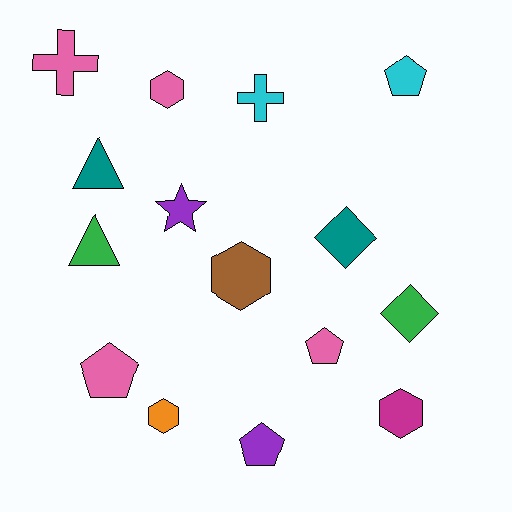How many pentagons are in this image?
There are 4 pentagons.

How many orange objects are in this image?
There is 1 orange object.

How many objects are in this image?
There are 15 objects.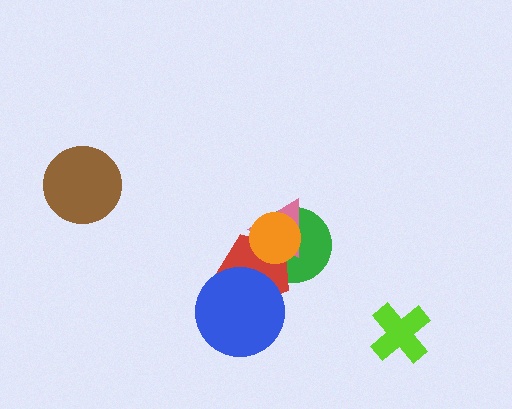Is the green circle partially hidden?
Yes, it is partially covered by another shape.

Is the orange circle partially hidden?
No, no other shape covers it.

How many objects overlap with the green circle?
3 objects overlap with the green circle.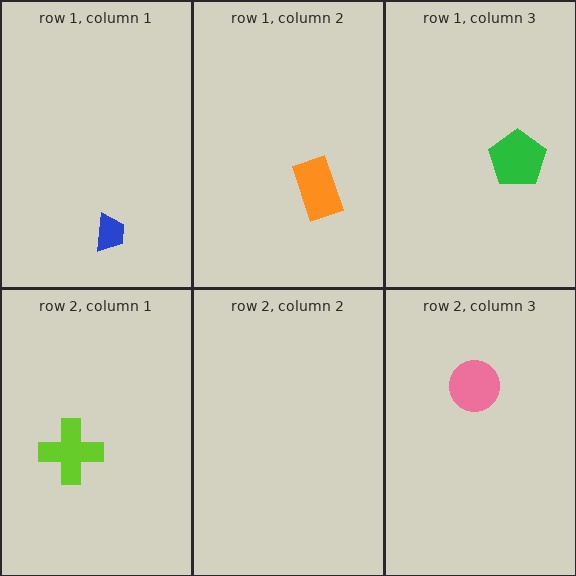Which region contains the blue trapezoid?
The row 1, column 1 region.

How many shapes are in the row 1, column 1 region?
1.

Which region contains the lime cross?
The row 2, column 1 region.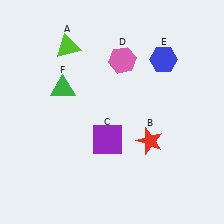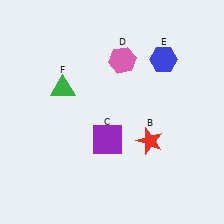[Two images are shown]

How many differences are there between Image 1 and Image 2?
There is 1 difference between the two images.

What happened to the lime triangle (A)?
The lime triangle (A) was removed in Image 2. It was in the top-left area of Image 1.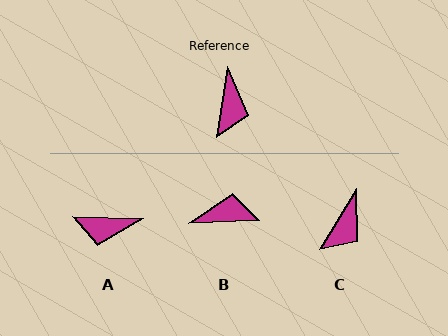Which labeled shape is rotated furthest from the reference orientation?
B, about 100 degrees away.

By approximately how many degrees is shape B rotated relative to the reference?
Approximately 100 degrees counter-clockwise.